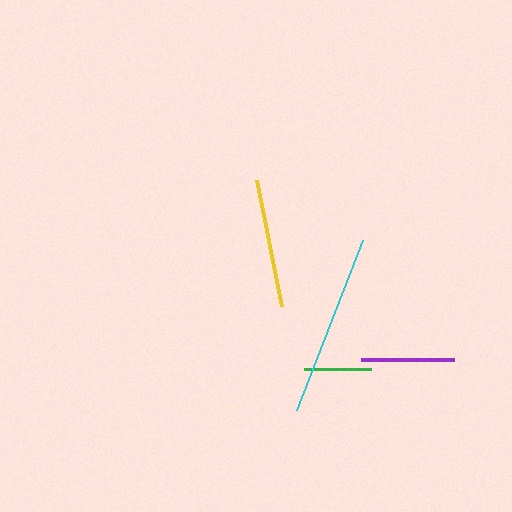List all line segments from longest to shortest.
From longest to shortest: cyan, yellow, purple, green.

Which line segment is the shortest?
The green line is the shortest at approximately 67 pixels.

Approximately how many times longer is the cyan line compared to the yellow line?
The cyan line is approximately 1.4 times the length of the yellow line.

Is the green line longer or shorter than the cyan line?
The cyan line is longer than the green line.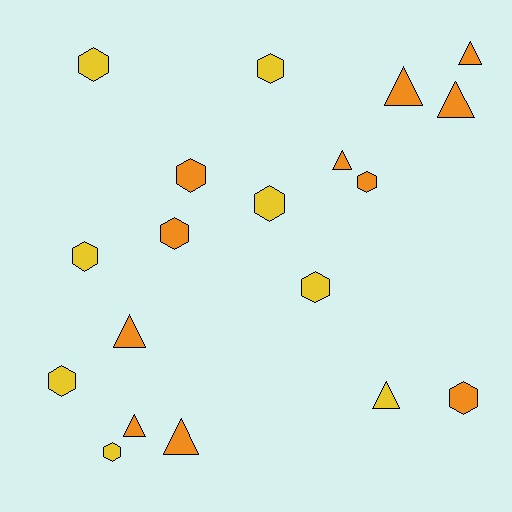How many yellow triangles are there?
There is 1 yellow triangle.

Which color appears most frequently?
Orange, with 11 objects.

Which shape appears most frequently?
Hexagon, with 11 objects.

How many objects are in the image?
There are 19 objects.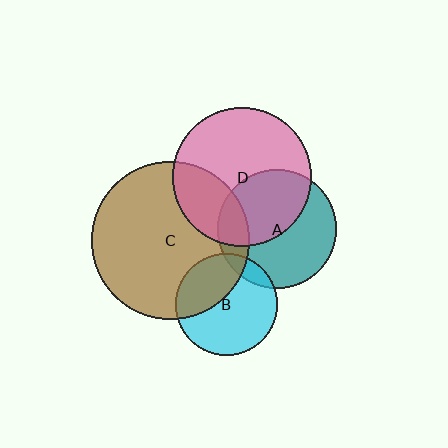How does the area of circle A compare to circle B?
Approximately 1.4 times.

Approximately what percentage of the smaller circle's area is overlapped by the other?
Approximately 10%.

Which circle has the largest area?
Circle C (brown).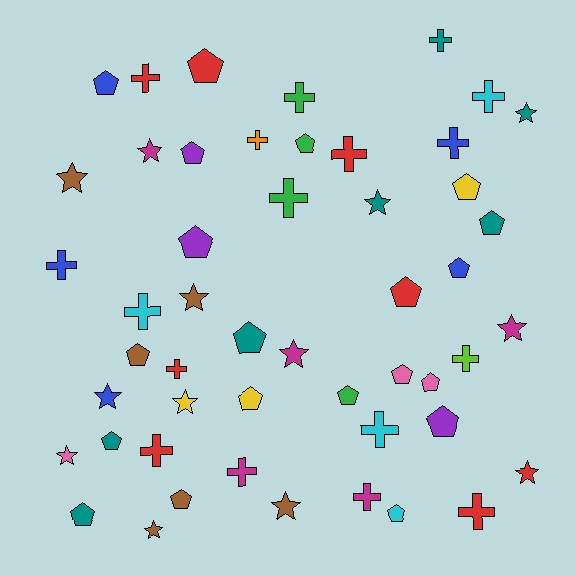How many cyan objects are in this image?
There are 4 cyan objects.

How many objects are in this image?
There are 50 objects.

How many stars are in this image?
There are 13 stars.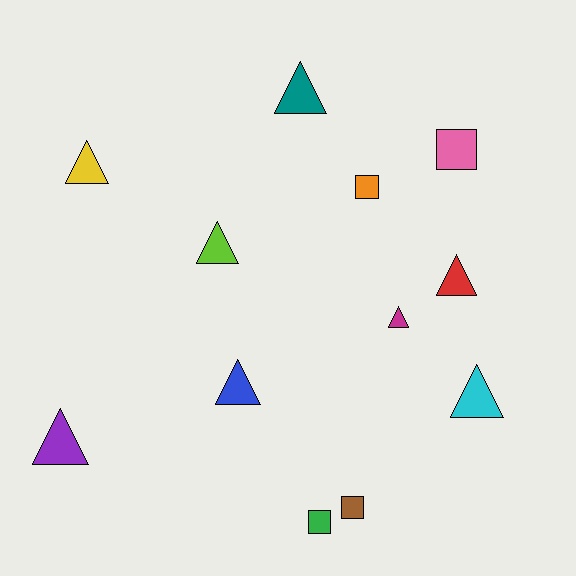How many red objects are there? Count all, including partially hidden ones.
There is 1 red object.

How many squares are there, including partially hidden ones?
There are 4 squares.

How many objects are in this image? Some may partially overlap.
There are 12 objects.